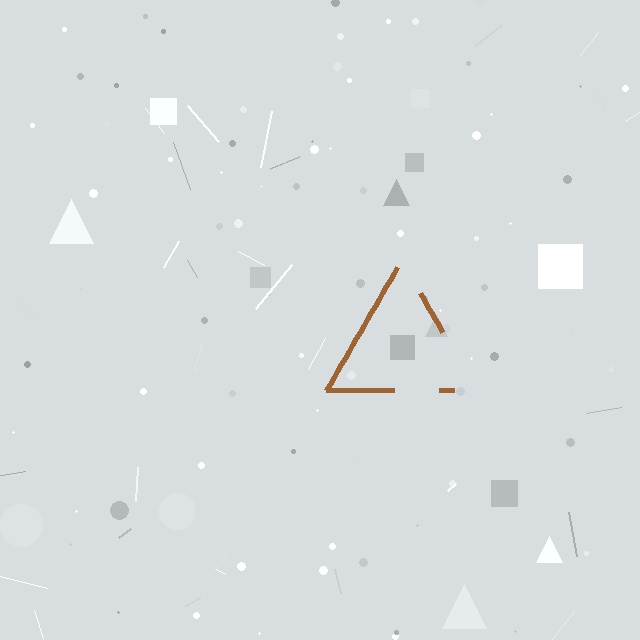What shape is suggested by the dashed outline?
The dashed outline suggests a triangle.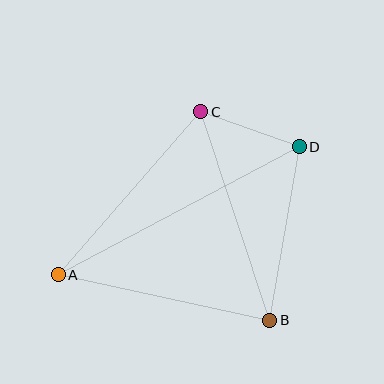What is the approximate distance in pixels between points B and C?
The distance between B and C is approximately 220 pixels.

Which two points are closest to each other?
Points C and D are closest to each other.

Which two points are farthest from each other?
Points A and D are farthest from each other.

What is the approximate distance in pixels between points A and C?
The distance between A and C is approximately 216 pixels.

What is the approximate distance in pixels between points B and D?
The distance between B and D is approximately 176 pixels.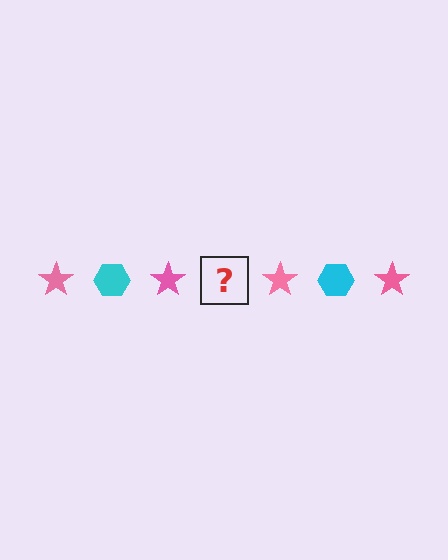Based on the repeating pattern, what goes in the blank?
The blank should be a cyan hexagon.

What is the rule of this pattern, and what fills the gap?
The rule is that the pattern alternates between pink star and cyan hexagon. The gap should be filled with a cyan hexagon.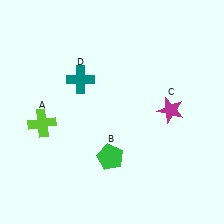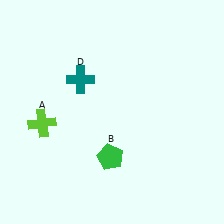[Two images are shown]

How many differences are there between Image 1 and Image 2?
There is 1 difference between the two images.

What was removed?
The magenta star (C) was removed in Image 2.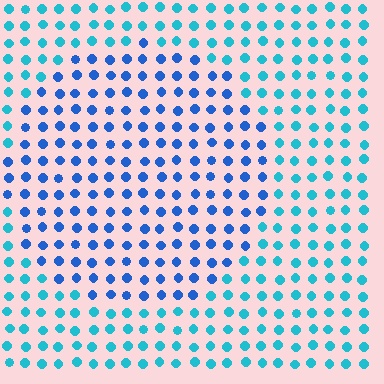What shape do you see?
I see a circle.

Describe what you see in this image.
The image is filled with small cyan elements in a uniform arrangement. A circle-shaped region is visible where the elements are tinted to a slightly different hue, forming a subtle color boundary.